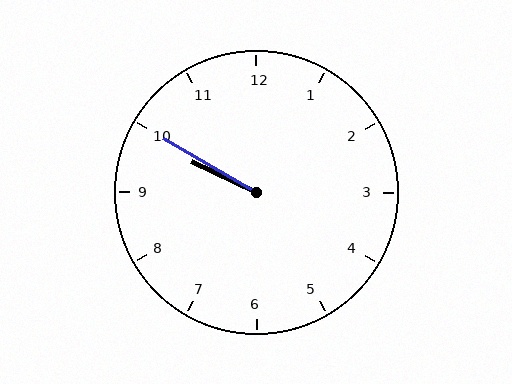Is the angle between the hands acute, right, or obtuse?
It is acute.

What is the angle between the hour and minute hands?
Approximately 5 degrees.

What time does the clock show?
9:50.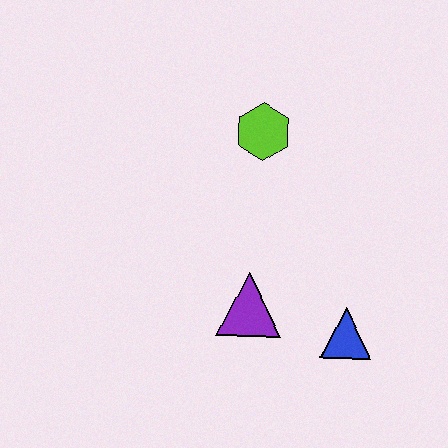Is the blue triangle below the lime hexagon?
Yes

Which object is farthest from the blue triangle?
The lime hexagon is farthest from the blue triangle.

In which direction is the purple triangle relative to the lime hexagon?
The purple triangle is below the lime hexagon.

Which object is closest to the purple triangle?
The blue triangle is closest to the purple triangle.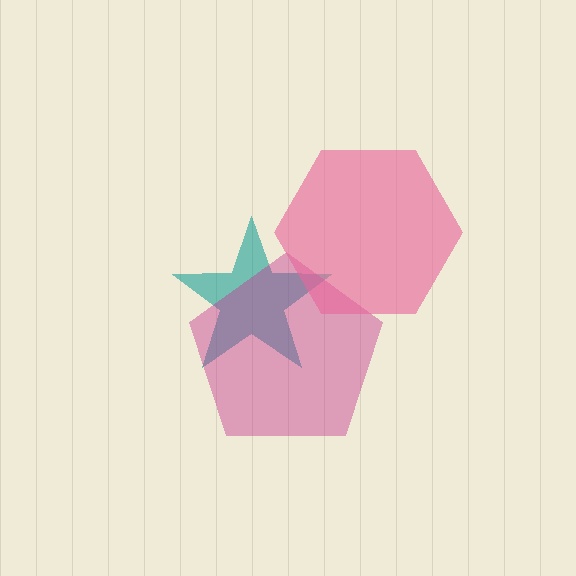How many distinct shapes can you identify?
There are 3 distinct shapes: a teal star, a magenta pentagon, a pink hexagon.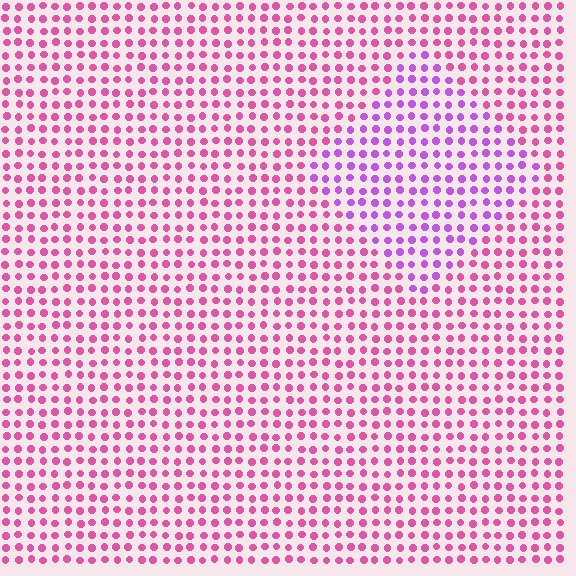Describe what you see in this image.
The image is filled with small pink elements in a uniform arrangement. A diamond-shaped region is visible where the elements are tinted to a slightly different hue, forming a subtle color boundary.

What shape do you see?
I see a diamond.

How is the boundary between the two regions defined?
The boundary is defined purely by a slight shift in hue (about 38 degrees). Spacing, size, and orientation are identical on both sides.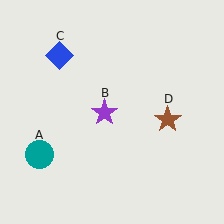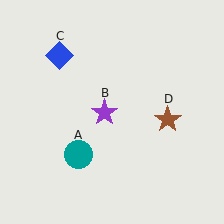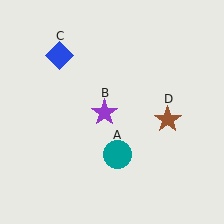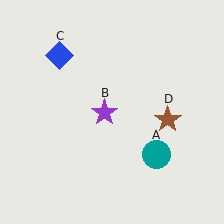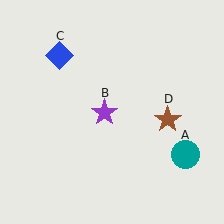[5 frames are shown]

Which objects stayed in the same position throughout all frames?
Purple star (object B) and blue diamond (object C) and brown star (object D) remained stationary.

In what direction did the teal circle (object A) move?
The teal circle (object A) moved right.